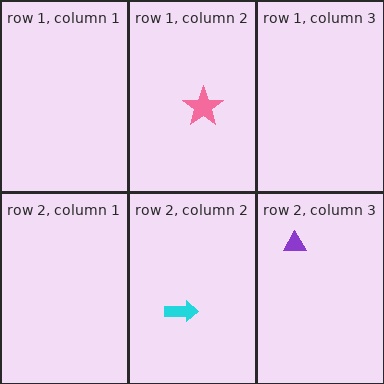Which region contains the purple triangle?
The row 2, column 3 region.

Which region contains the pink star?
The row 1, column 2 region.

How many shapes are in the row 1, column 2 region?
1.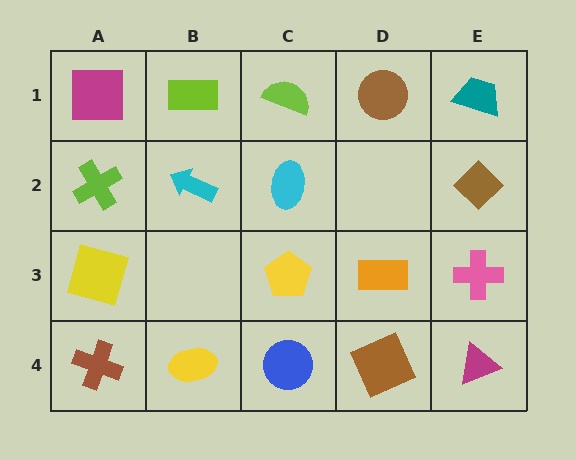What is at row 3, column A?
A yellow square.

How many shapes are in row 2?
4 shapes.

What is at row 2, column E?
A brown diamond.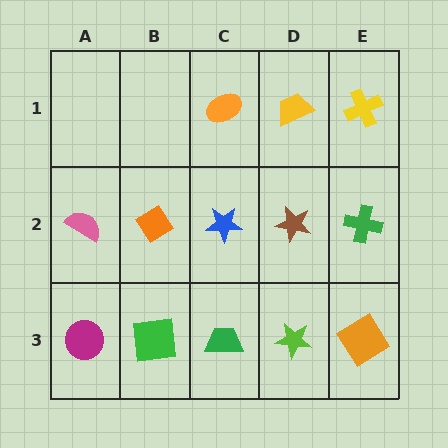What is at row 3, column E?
An orange diamond.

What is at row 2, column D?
A brown star.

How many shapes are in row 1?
3 shapes.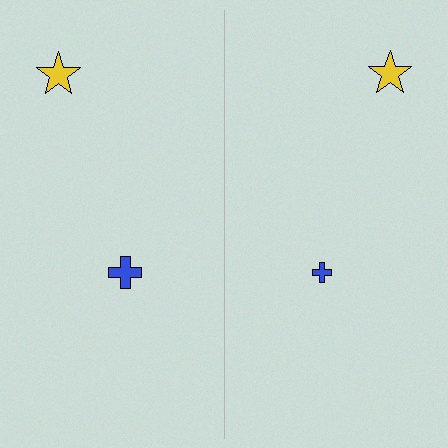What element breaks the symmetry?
The blue cross on the right side has a different size than its mirror counterpart.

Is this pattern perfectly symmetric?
No, the pattern is not perfectly symmetric. The blue cross on the right side has a different size than its mirror counterpart.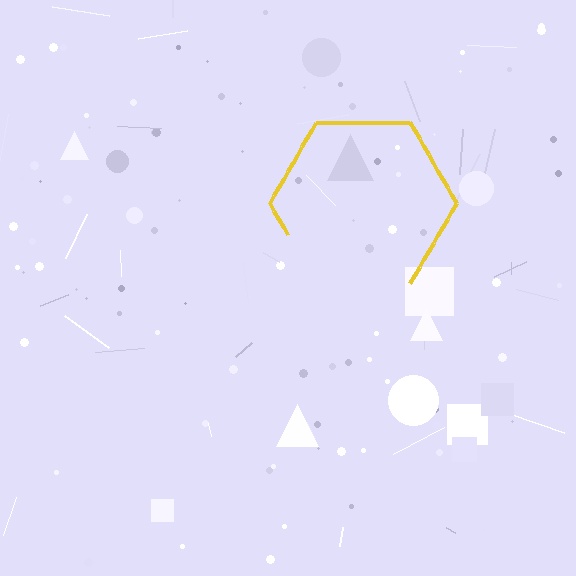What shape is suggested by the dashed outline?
The dashed outline suggests a hexagon.